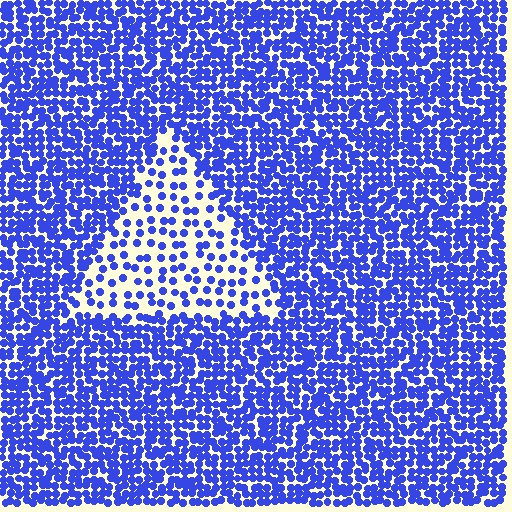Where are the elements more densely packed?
The elements are more densely packed outside the triangle boundary.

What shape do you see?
I see a triangle.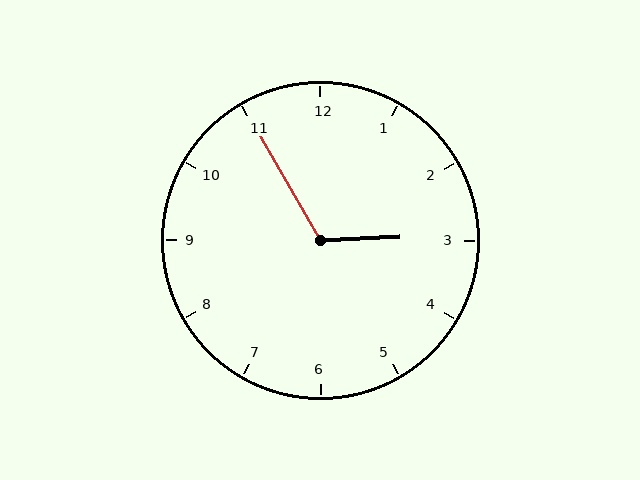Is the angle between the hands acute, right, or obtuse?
It is obtuse.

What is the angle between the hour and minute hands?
Approximately 118 degrees.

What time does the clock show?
2:55.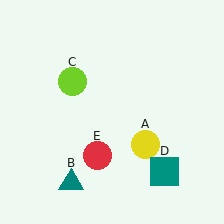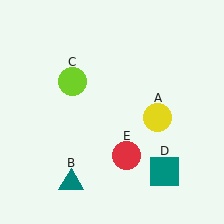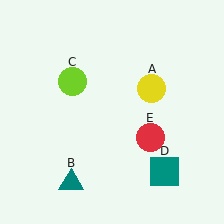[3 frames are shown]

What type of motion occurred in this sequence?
The yellow circle (object A), red circle (object E) rotated counterclockwise around the center of the scene.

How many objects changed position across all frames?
2 objects changed position: yellow circle (object A), red circle (object E).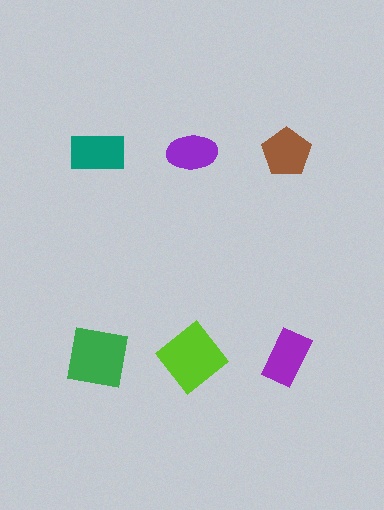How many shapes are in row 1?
3 shapes.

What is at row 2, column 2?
A lime diamond.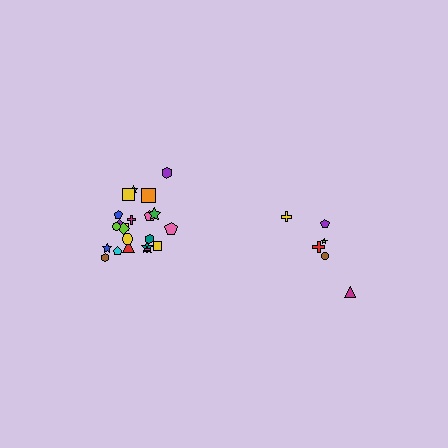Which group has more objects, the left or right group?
The left group.